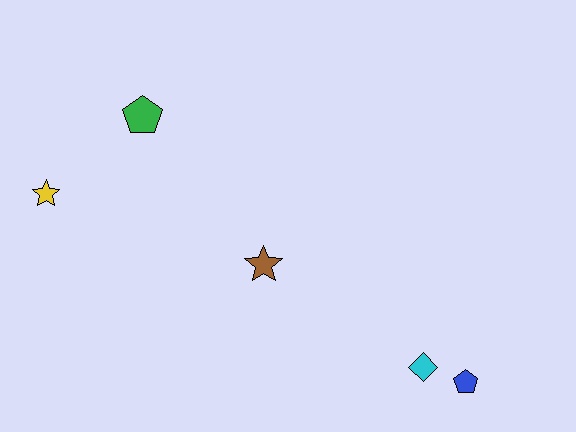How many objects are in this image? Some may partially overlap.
There are 5 objects.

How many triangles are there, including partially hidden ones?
There are no triangles.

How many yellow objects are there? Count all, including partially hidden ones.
There is 1 yellow object.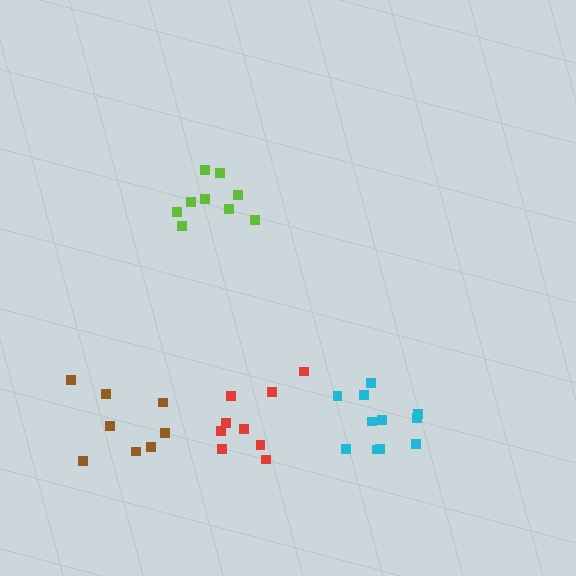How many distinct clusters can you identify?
There are 4 distinct clusters.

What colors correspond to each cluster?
The clusters are colored: red, lime, cyan, brown.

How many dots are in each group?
Group 1: 9 dots, Group 2: 9 dots, Group 3: 11 dots, Group 4: 8 dots (37 total).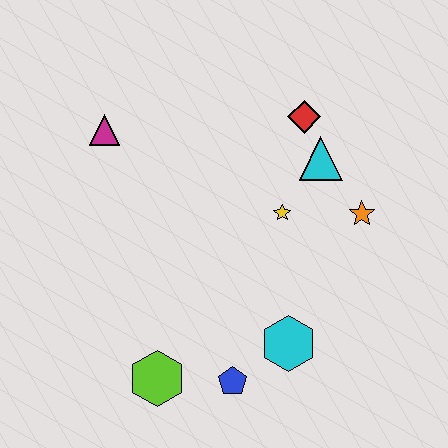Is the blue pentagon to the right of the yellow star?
No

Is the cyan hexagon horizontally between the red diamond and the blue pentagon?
Yes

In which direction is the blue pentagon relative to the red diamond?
The blue pentagon is below the red diamond.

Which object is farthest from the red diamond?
The lime hexagon is farthest from the red diamond.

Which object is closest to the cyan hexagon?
The blue pentagon is closest to the cyan hexagon.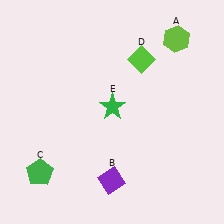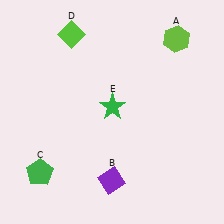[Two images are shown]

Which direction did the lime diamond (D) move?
The lime diamond (D) moved left.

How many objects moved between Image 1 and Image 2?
1 object moved between the two images.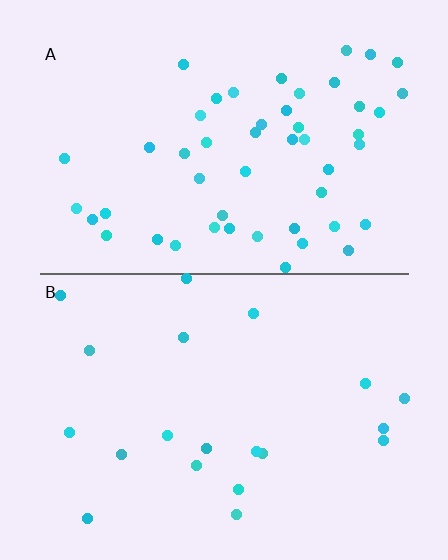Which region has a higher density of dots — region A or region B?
A (the top).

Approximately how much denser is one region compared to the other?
Approximately 2.5× — region A over region B.